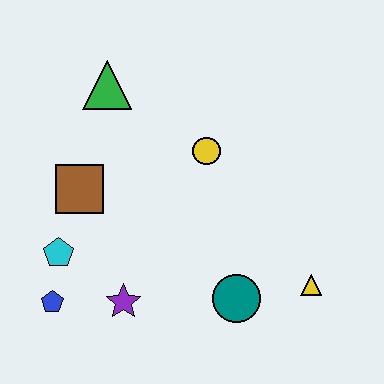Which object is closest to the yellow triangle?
The teal circle is closest to the yellow triangle.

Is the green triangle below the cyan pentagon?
No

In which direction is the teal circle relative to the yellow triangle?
The teal circle is to the left of the yellow triangle.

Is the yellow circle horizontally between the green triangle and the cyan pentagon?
No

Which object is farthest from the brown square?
The yellow triangle is farthest from the brown square.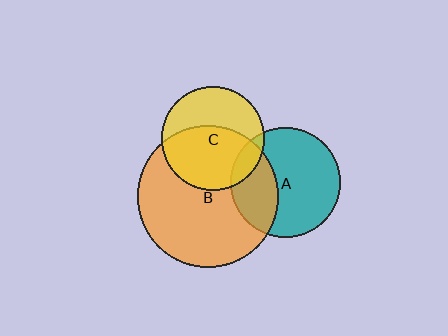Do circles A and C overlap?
Yes.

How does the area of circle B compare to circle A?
Approximately 1.7 times.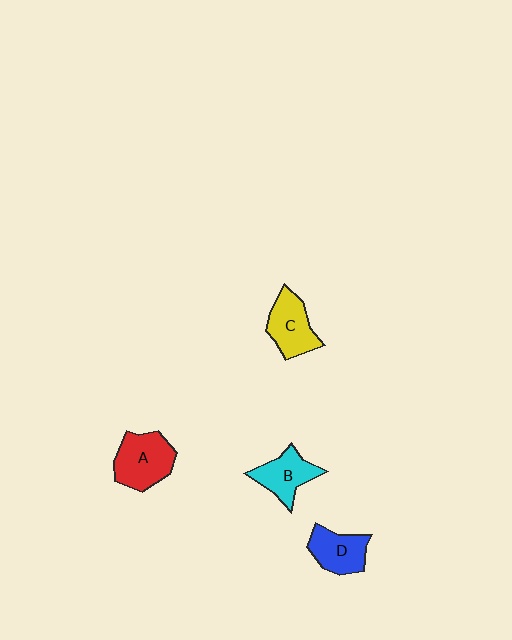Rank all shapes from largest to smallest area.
From largest to smallest: A (red), C (yellow), B (cyan), D (blue).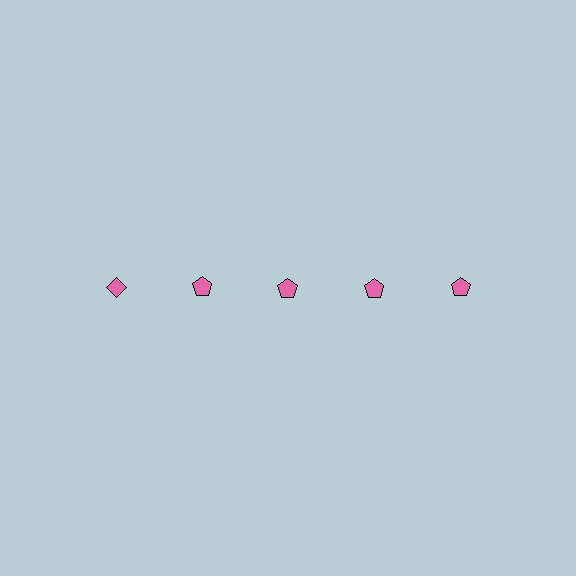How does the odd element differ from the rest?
It has a different shape: diamond instead of pentagon.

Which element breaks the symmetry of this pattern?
The pink diamond in the top row, leftmost column breaks the symmetry. All other shapes are pink pentagons.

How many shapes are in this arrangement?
There are 5 shapes arranged in a grid pattern.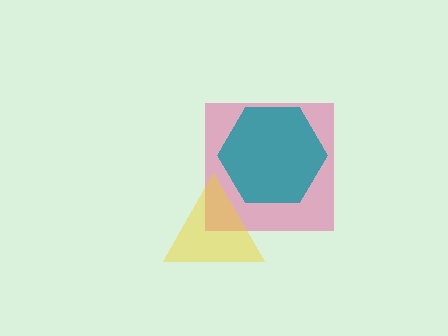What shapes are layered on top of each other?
The layered shapes are: a pink square, a teal hexagon, a yellow triangle.